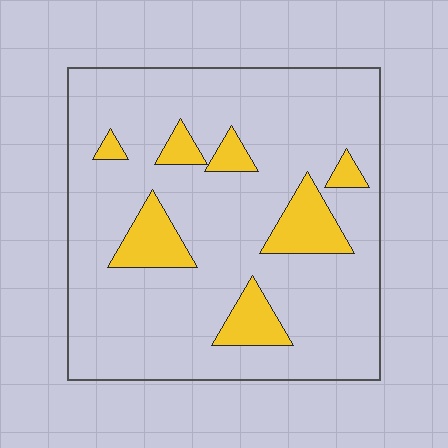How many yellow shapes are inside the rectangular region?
7.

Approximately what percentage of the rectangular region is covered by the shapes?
Approximately 15%.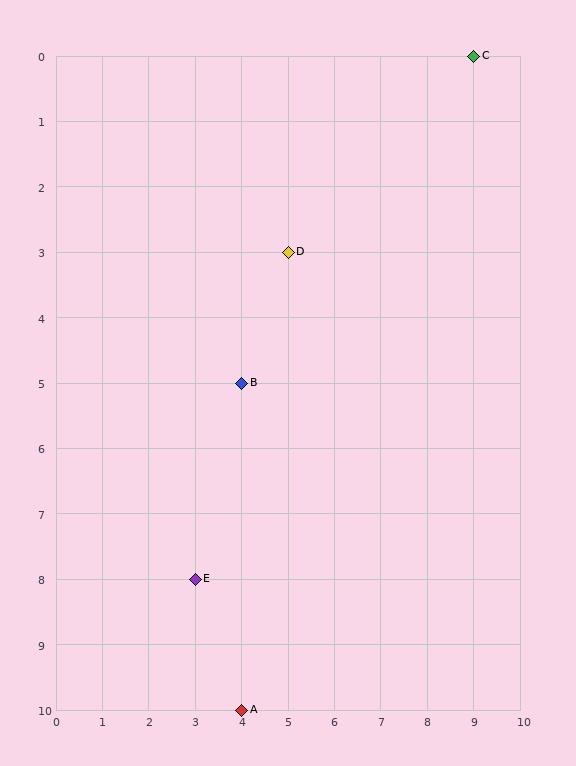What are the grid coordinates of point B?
Point B is at grid coordinates (4, 5).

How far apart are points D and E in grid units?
Points D and E are 2 columns and 5 rows apart (about 5.4 grid units diagonally).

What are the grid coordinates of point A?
Point A is at grid coordinates (4, 10).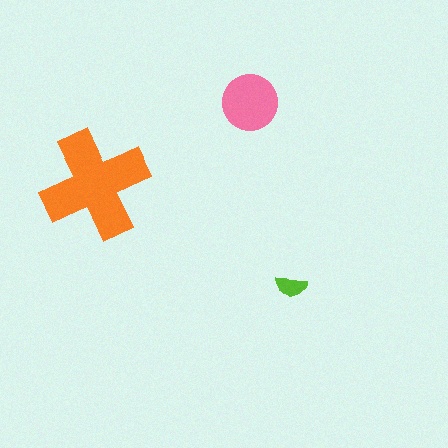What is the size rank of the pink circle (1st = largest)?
2nd.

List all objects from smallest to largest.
The lime semicircle, the pink circle, the orange cross.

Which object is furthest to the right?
The lime semicircle is rightmost.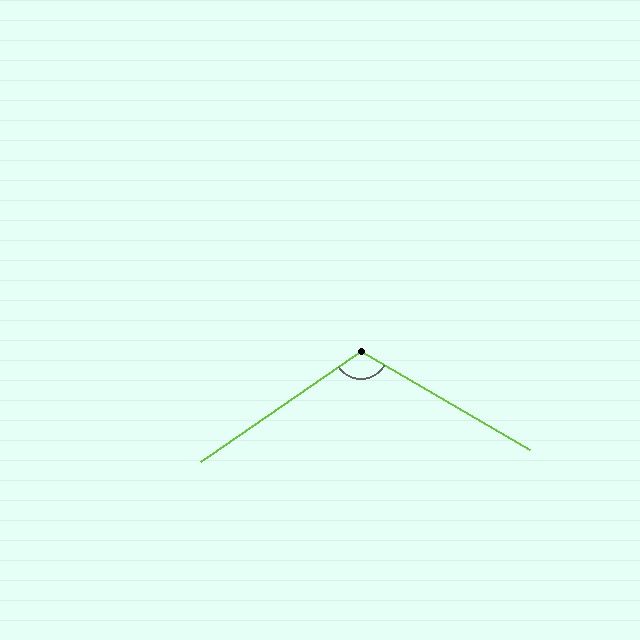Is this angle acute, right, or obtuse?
It is obtuse.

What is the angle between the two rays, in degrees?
Approximately 115 degrees.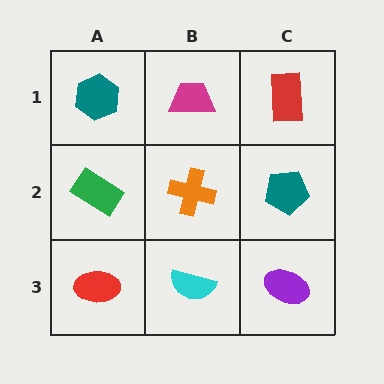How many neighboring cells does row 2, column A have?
3.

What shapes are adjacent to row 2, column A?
A teal hexagon (row 1, column A), a red ellipse (row 3, column A), an orange cross (row 2, column B).